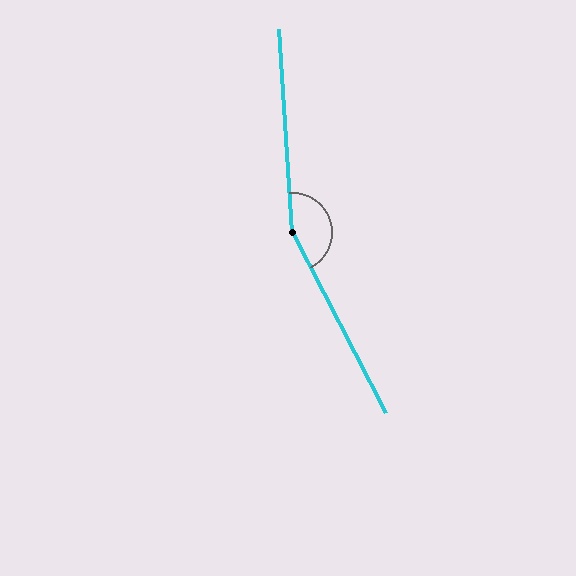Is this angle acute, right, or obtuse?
It is obtuse.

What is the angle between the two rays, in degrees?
Approximately 157 degrees.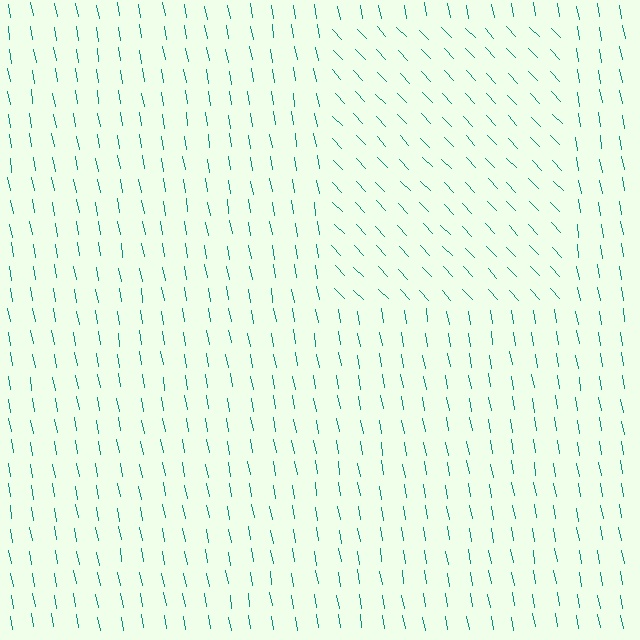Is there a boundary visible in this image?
Yes, there is a texture boundary formed by a change in line orientation.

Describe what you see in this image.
The image is filled with small teal line segments. A rectangle region in the image has lines oriented differently from the surrounding lines, creating a visible texture boundary.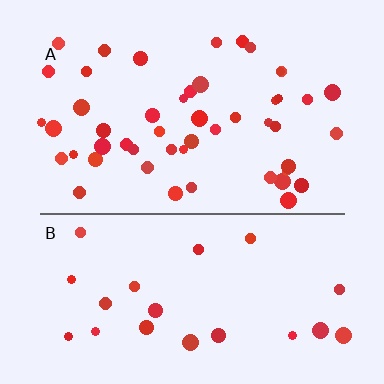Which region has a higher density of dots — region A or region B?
A (the top).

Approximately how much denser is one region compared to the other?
Approximately 2.2× — region A over region B.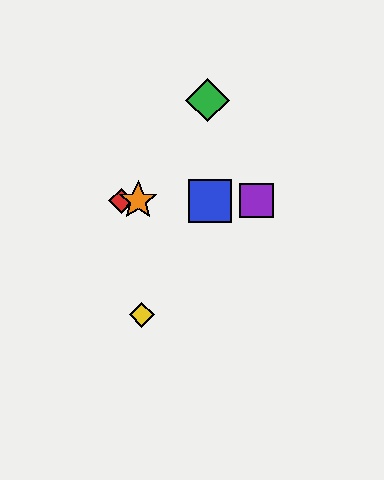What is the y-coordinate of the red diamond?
The red diamond is at y≈201.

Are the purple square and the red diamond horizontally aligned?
Yes, both are at y≈201.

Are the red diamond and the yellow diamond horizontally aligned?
No, the red diamond is at y≈201 and the yellow diamond is at y≈315.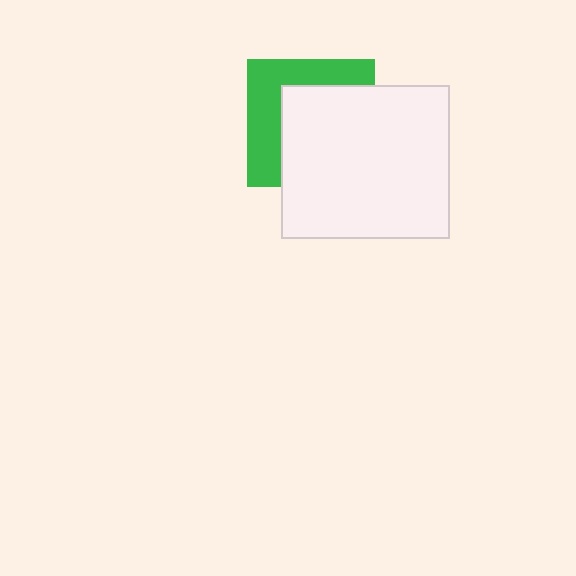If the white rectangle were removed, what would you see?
You would see the complete green square.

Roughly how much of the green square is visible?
A small part of it is visible (roughly 41%).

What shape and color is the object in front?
The object in front is a white rectangle.